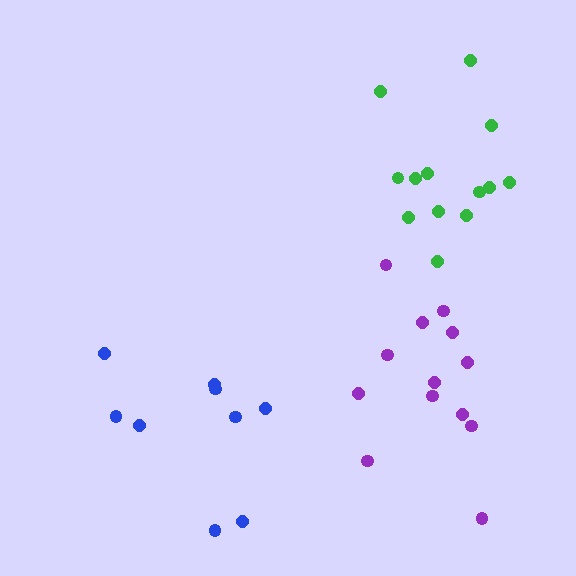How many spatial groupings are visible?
There are 3 spatial groupings.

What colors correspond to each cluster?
The clusters are colored: green, purple, blue.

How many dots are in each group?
Group 1: 13 dots, Group 2: 13 dots, Group 3: 9 dots (35 total).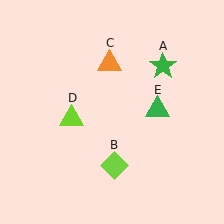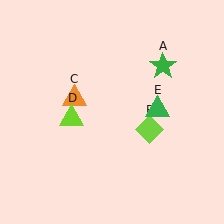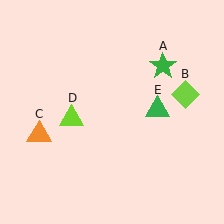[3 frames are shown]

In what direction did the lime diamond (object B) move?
The lime diamond (object B) moved up and to the right.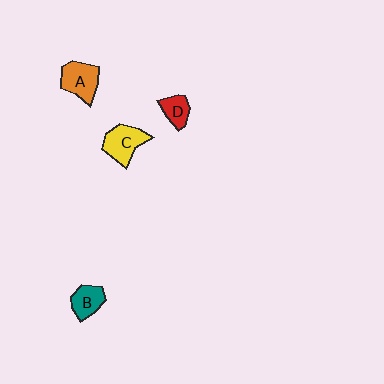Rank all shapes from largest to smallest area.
From largest to smallest: C (yellow), A (orange), B (teal), D (red).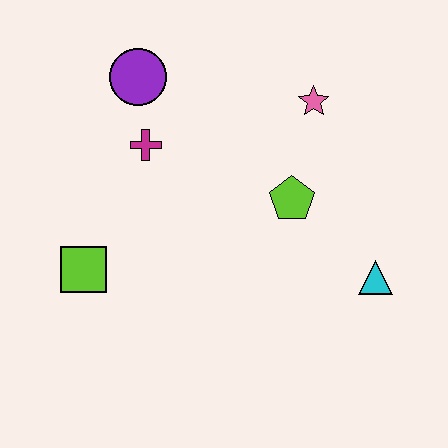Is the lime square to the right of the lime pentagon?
No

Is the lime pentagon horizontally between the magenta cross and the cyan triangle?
Yes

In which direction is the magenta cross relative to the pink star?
The magenta cross is to the left of the pink star.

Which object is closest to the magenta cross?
The purple circle is closest to the magenta cross.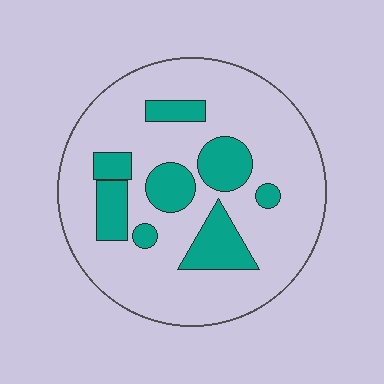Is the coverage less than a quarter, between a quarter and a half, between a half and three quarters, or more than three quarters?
Less than a quarter.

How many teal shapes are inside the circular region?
8.